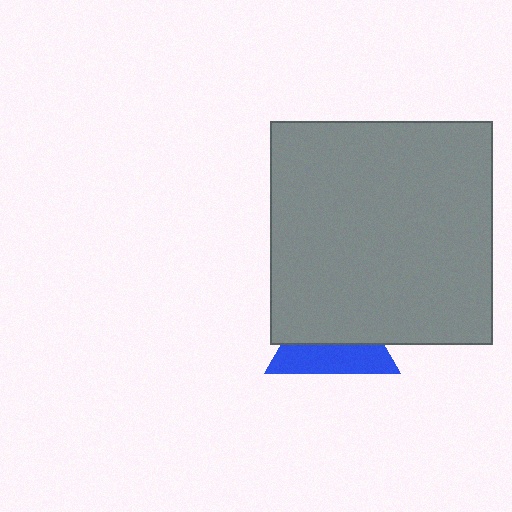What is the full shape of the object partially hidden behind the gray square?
The partially hidden object is a blue triangle.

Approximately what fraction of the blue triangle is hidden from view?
Roughly 58% of the blue triangle is hidden behind the gray square.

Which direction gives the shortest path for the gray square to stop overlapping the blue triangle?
Moving up gives the shortest separation.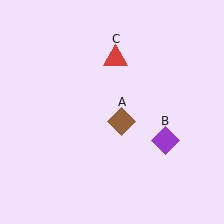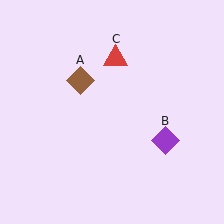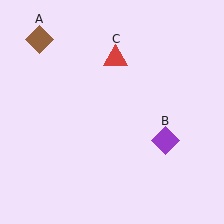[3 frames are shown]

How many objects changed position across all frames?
1 object changed position: brown diamond (object A).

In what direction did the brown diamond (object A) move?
The brown diamond (object A) moved up and to the left.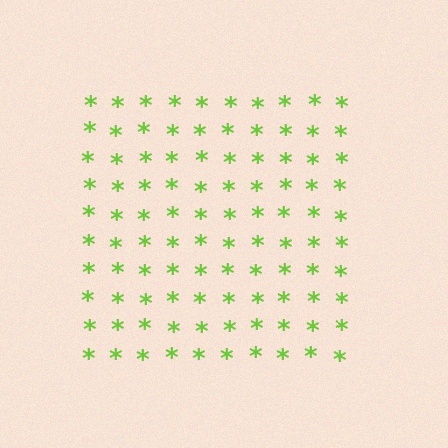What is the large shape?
The large shape is a square.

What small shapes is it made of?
It is made of small asterisks.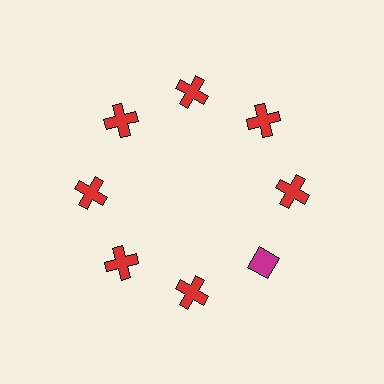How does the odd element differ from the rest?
It differs in both color (magenta instead of red) and shape (diamond instead of cross).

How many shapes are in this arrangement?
There are 8 shapes arranged in a ring pattern.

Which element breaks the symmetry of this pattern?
The magenta diamond at roughly the 4 o'clock position breaks the symmetry. All other shapes are red crosses.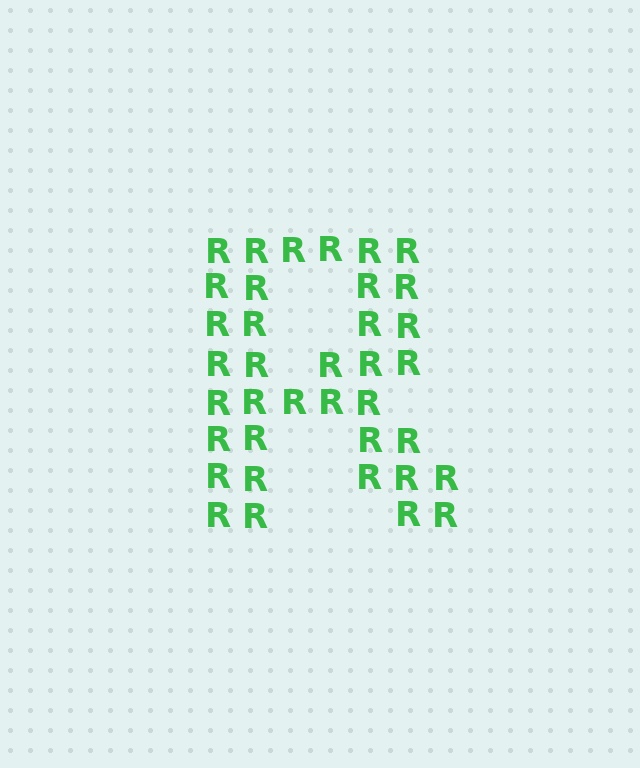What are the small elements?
The small elements are letter R's.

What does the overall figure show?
The overall figure shows the letter R.